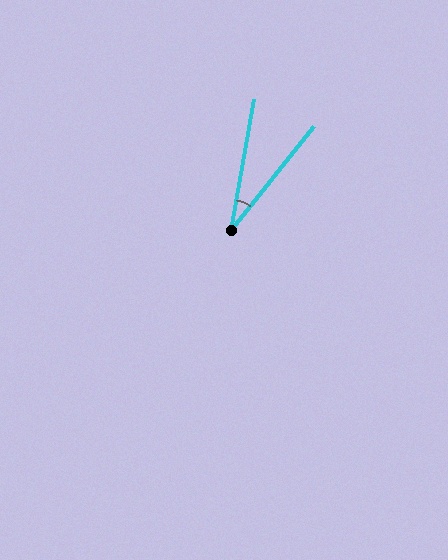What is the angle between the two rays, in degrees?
Approximately 28 degrees.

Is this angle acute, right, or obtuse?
It is acute.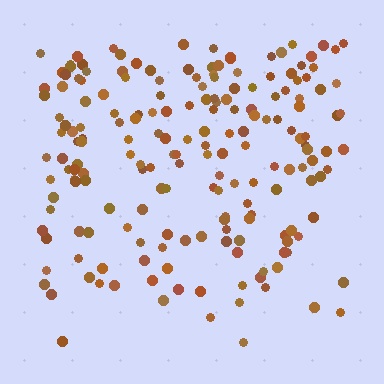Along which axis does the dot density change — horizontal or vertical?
Vertical.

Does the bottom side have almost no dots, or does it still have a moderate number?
Still a moderate number, just noticeably fewer than the top.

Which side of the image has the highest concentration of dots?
The top.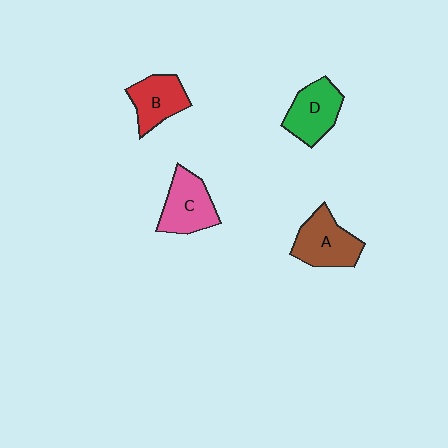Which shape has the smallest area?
Shape B (red).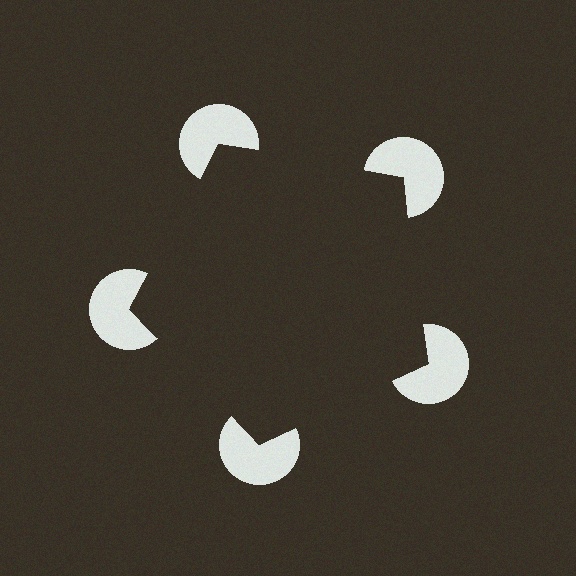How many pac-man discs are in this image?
There are 5 — one at each vertex of the illusory pentagon.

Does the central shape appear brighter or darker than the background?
It typically appears slightly darker than the background, even though no actual brightness change is drawn.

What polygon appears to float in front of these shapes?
An illusory pentagon — its edges are inferred from the aligned wedge cuts in the pac-man discs, not physically drawn.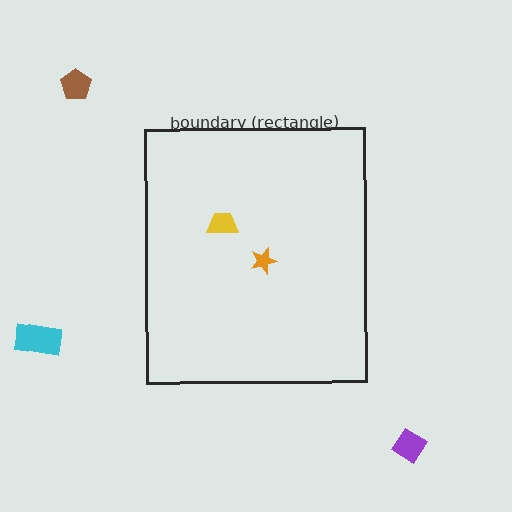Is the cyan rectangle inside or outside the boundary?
Outside.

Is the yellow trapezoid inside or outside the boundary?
Inside.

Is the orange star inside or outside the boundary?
Inside.